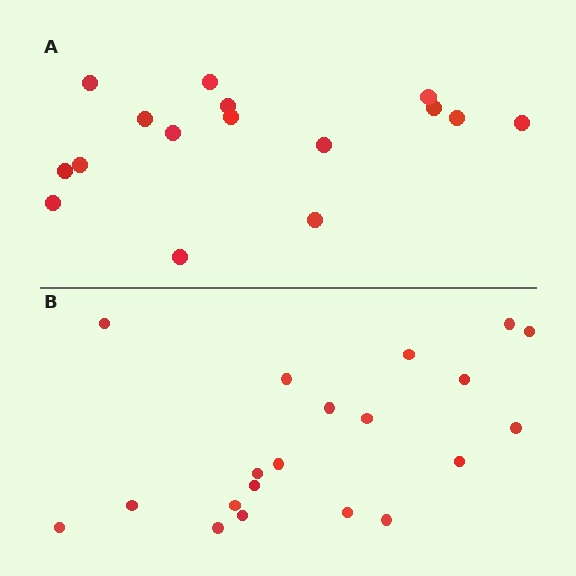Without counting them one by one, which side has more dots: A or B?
Region B (the bottom region) has more dots.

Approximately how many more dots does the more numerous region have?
Region B has about 4 more dots than region A.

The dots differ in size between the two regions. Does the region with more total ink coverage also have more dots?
No. Region A has more total ink coverage because its dots are larger, but region B actually contains more individual dots. Total area can be misleading — the number of items is what matters here.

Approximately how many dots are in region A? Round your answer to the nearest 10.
About 20 dots. (The exact count is 16, which rounds to 20.)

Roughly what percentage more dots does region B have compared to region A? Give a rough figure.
About 25% more.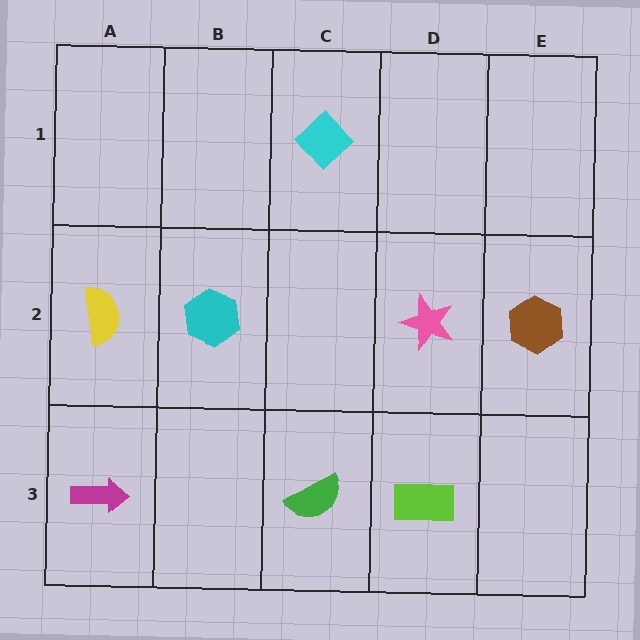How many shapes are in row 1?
1 shape.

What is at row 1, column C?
A cyan diamond.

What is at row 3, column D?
A lime rectangle.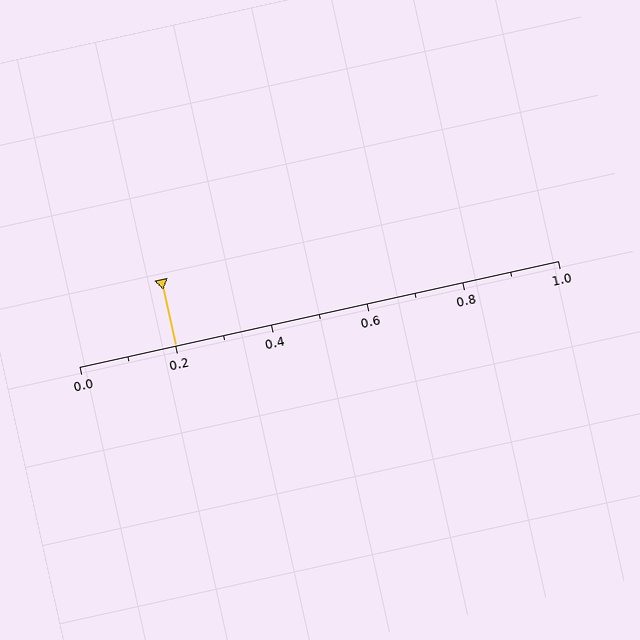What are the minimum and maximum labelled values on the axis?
The axis runs from 0.0 to 1.0.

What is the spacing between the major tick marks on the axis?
The major ticks are spaced 0.2 apart.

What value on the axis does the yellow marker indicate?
The marker indicates approximately 0.2.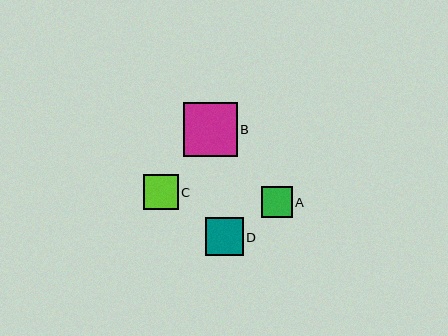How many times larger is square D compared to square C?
Square D is approximately 1.1 times the size of square C.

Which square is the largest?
Square B is the largest with a size of approximately 54 pixels.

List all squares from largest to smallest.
From largest to smallest: B, D, C, A.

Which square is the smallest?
Square A is the smallest with a size of approximately 31 pixels.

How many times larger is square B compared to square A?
Square B is approximately 1.7 times the size of square A.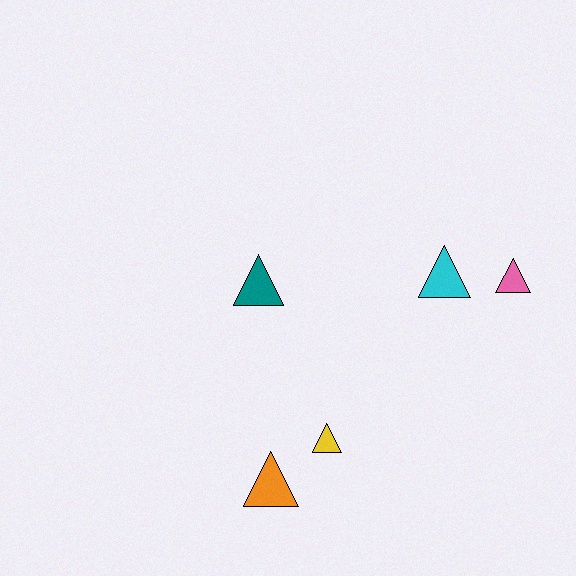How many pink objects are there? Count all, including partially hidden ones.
There is 1 pink object.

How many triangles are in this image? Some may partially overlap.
There are 5 triangles.